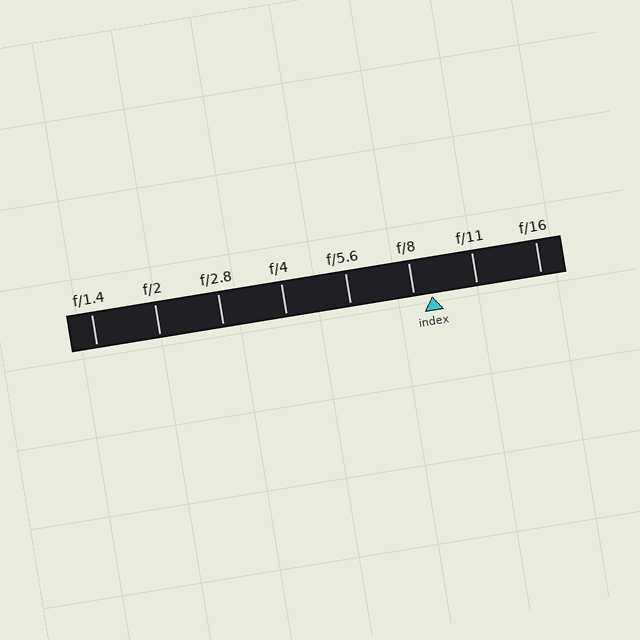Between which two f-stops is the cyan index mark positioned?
The index mark is between f/8 and f/11.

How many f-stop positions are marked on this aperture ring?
There are 8 f-stop positions marked.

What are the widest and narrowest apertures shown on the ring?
The widest aperture shown is f/1.4 and the narrowest is f/16.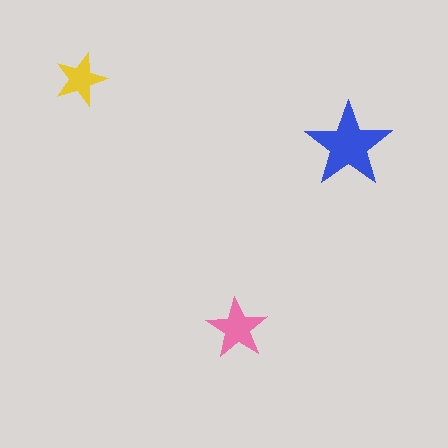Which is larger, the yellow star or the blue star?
The blue one.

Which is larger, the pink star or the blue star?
The blue one.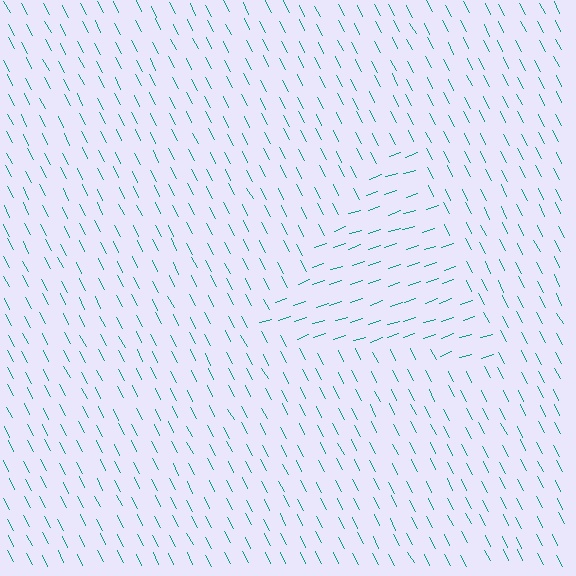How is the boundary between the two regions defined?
The boundary is defined purely by a change in line orientation (approximately 81 degrees difference). All lines are the same color and thickness.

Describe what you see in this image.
The image is filled with small teal line segments. A triangle region in the image has lines oriented differently from the surrounding lines, creating a visible texture boundary.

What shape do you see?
I see a triangle.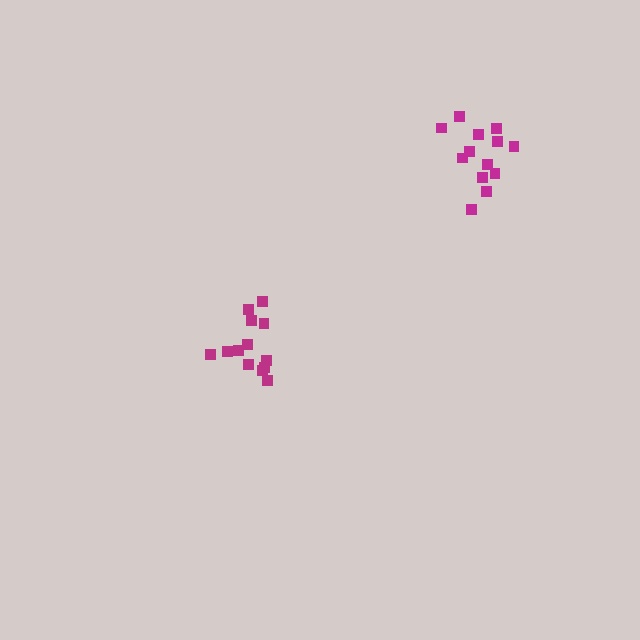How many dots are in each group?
Group 1: 13 dots, Group 2: 13 dots (26 total).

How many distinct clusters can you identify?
There are 2 distinct clusters.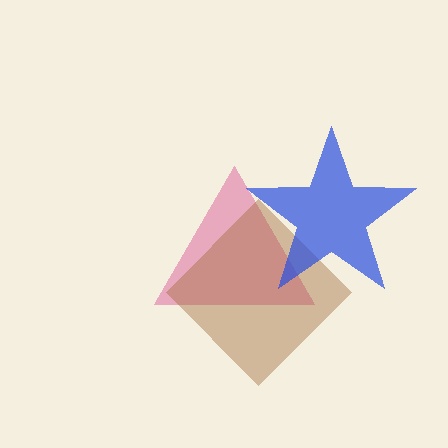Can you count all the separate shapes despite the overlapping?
Yes, there are 3 separate shapes.